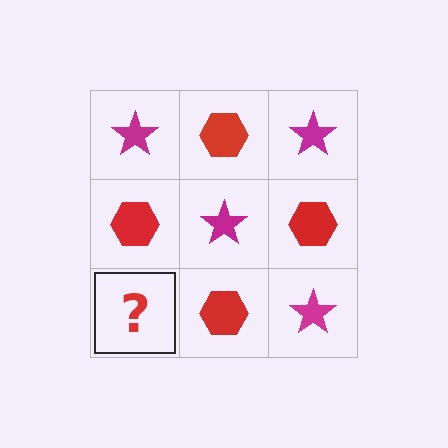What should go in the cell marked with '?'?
The missing cell should contain a magenta star.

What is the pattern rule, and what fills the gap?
The rule is that it alternates magenta star and red hexagon in a checkerboard pattern. The gap should be filled with a magenta star.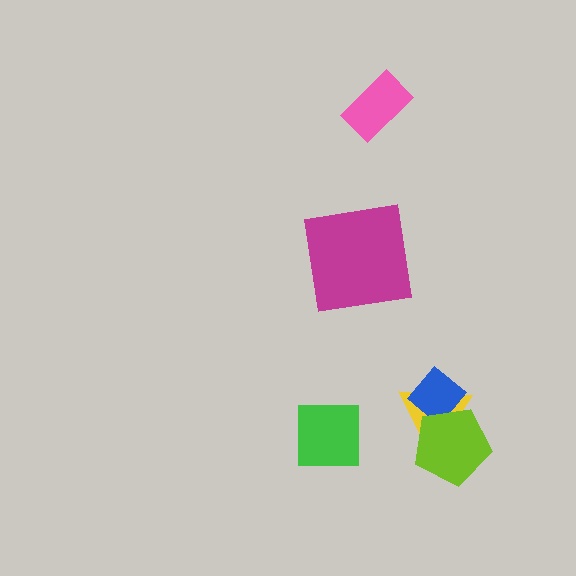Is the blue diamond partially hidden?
Yes, it is partially covered by another shape.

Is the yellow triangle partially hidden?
Yes, it is partially covered by another shape.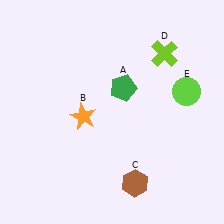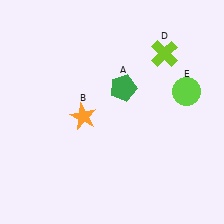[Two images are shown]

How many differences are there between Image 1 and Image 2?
There is 1 difference between the two images.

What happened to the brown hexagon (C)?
The brown hexagon (C) was removed in Image 2. It was in the bottom-right area of Image 1.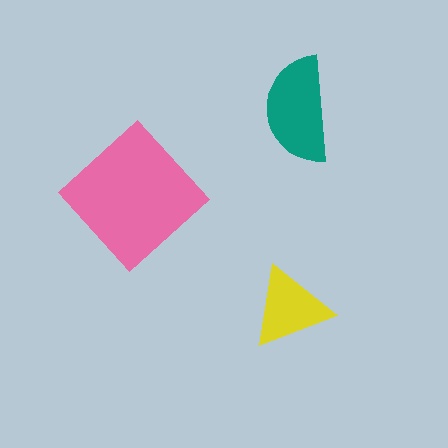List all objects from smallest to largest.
The yellow triangle, the teal semicircle, the pink diamond.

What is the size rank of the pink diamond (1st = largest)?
1st.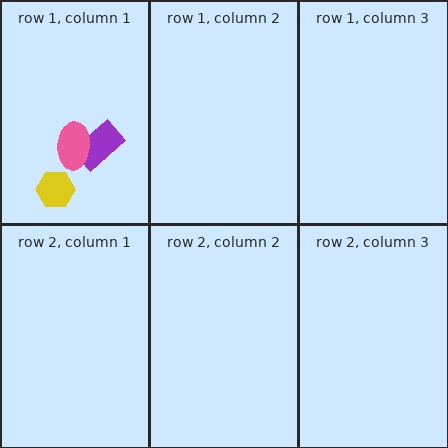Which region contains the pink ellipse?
The row 1, column 1 region.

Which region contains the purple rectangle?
The row 1, column 1 region.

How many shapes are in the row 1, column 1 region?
3.